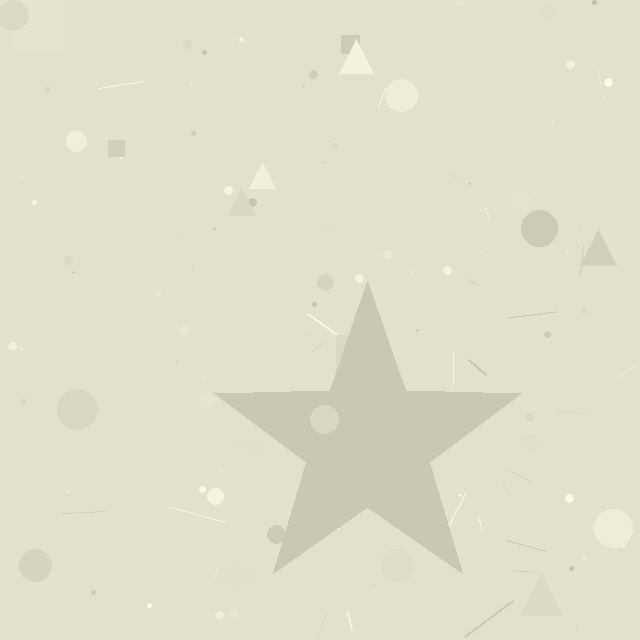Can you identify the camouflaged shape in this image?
The camouflaged shape is a star.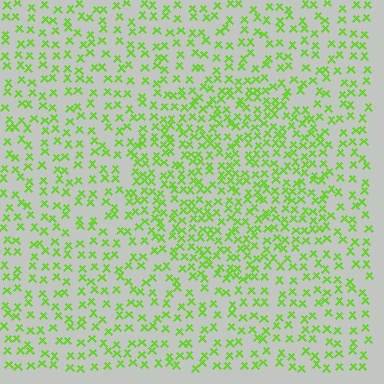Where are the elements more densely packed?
The elements are more densely packed inside the circle boundary.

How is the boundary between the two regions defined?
The boundary is defined by a change in element density (approximately 1.8x ratio). All elements are the same color, size, and shape.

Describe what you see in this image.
The image contains small lime elements arranged at two different densities. A circle-shaped region is visible where the elements are more densely packed than the surrounding area.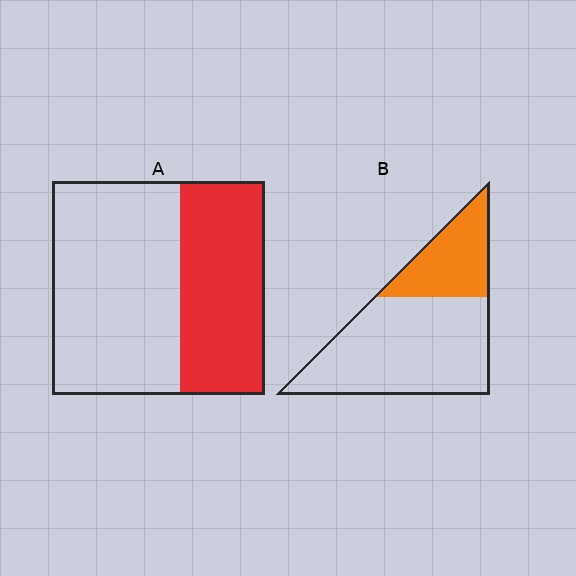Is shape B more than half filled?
No.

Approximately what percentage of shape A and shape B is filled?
A is approximately 40% and B is approximately 30%.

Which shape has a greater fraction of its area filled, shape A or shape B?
Shape A.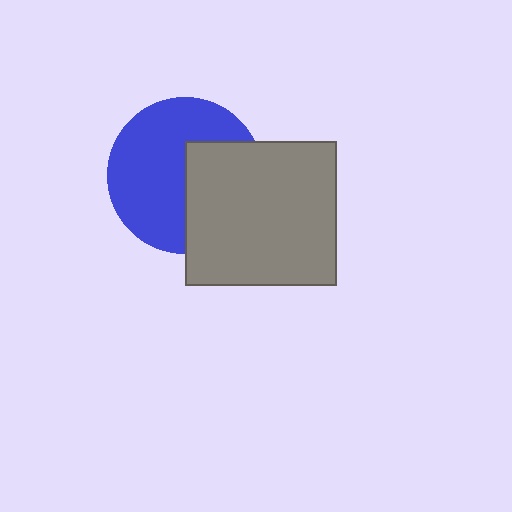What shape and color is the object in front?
The object in front is a gray rectangle.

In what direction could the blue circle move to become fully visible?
The blue circle could move left. That would shift it out from behind the gray rectangle entirely.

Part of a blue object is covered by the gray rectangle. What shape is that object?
It is a circle.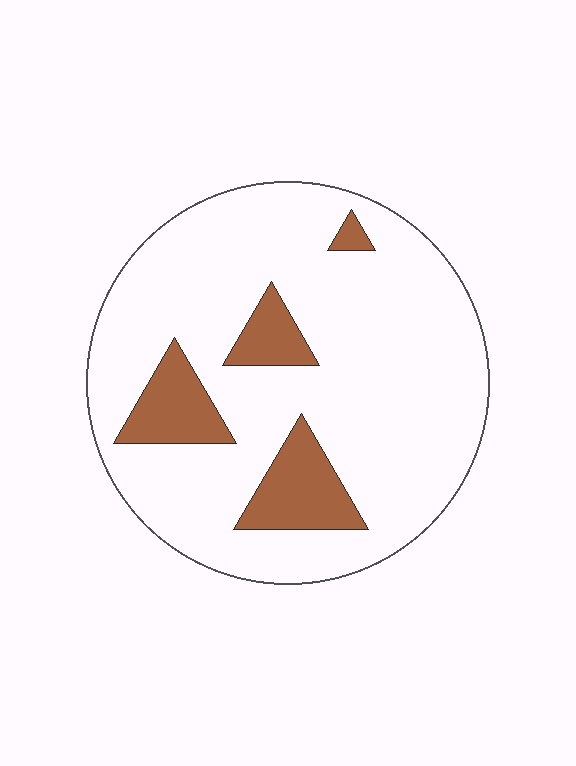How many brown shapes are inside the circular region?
4.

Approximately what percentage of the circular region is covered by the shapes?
Approximately 15%.